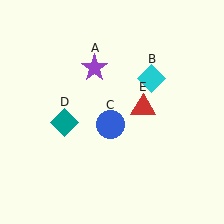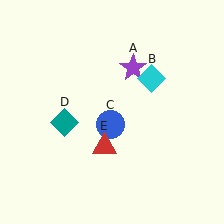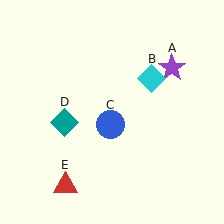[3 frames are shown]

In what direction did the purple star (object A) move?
The purple star (object A) moved right.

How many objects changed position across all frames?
2 objects changed position: purple star (object A), red triangle (object E).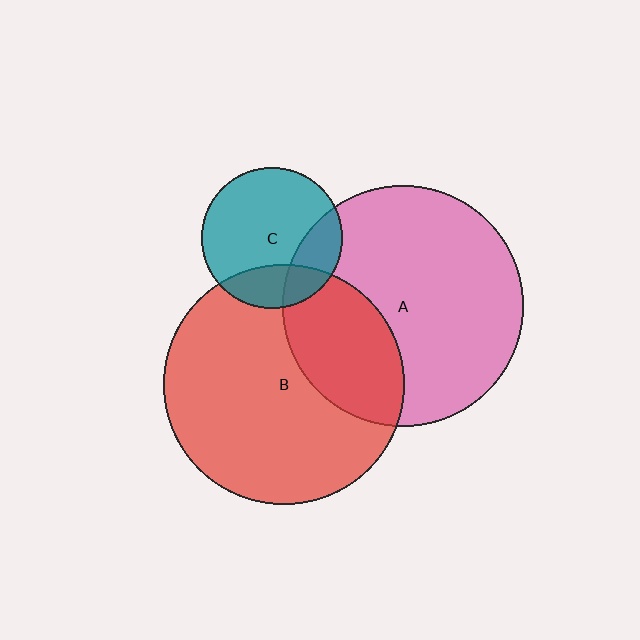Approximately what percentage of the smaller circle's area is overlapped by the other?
Approximately 25%.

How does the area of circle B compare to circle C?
Approximately 2.9 times.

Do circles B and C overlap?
Yes.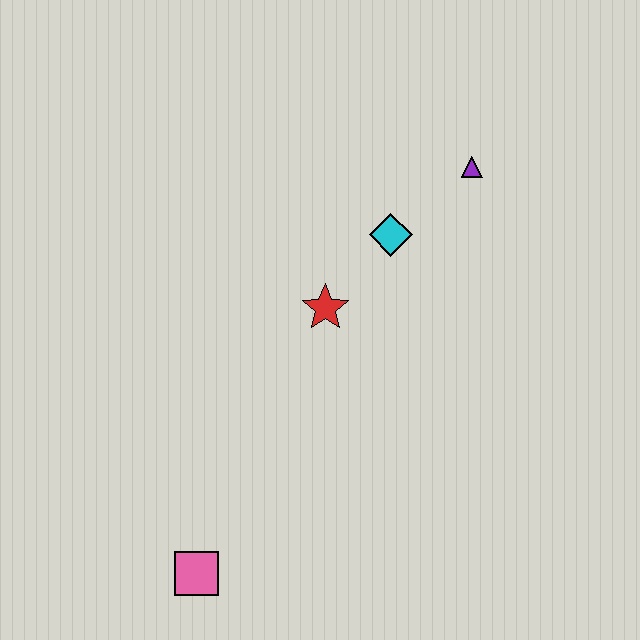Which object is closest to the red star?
The cyan diamond is closest to the red star.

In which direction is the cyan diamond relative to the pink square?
The cyan diamond is above the pink square.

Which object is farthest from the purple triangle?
The pink square is farthest from the purple triangle.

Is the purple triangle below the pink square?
No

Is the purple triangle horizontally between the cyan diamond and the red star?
No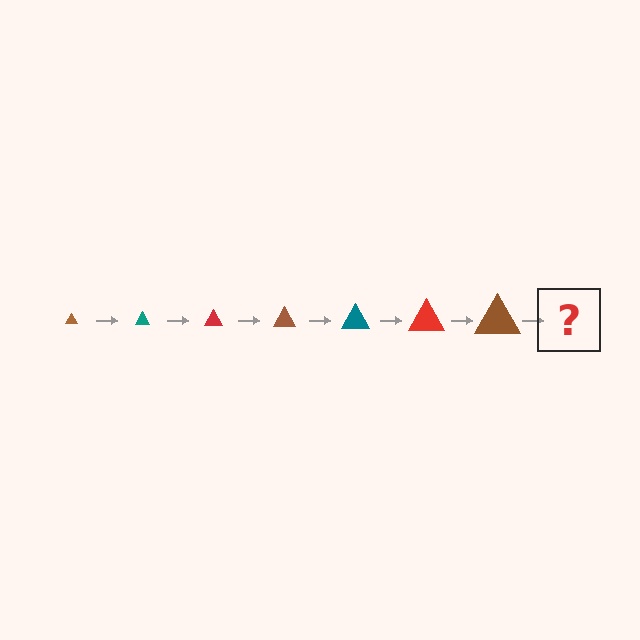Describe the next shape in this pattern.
It should be a teal triangle, larger than the previous one.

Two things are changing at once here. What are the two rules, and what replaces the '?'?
The two rules are that the triangle grows larger each step and the color cycles through brown, teal, and red. The '?' should be a teal triangle, larger than the previous one.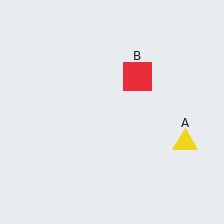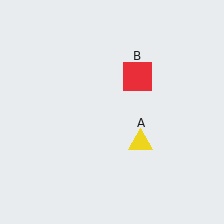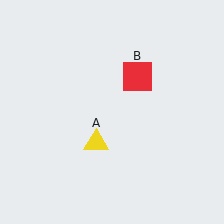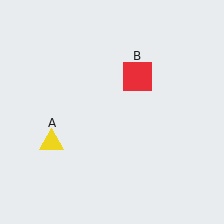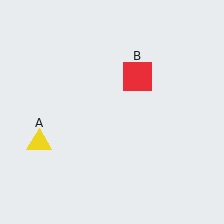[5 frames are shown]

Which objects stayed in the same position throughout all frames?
Red square (object B) remained stationary.